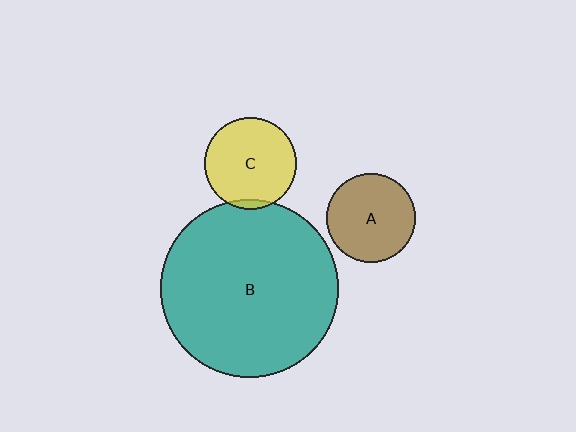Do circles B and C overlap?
Yes.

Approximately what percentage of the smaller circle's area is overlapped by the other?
Approximately 5%.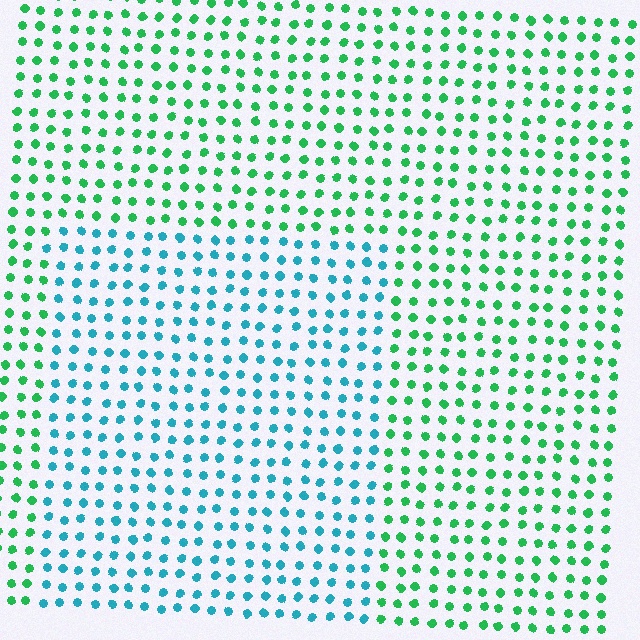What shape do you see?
I see a rectangle.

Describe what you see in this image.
The image is filled with small green elements in a uniform arrangement. A rectangle-shaped region is visible where the elements are tinted to a slightly different hue, forming a subtle color boundary.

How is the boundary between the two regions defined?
The boundary is defined purely by a slight shift in hue (about 49 degrees). Spacing, size, and orientation are identical on both sides.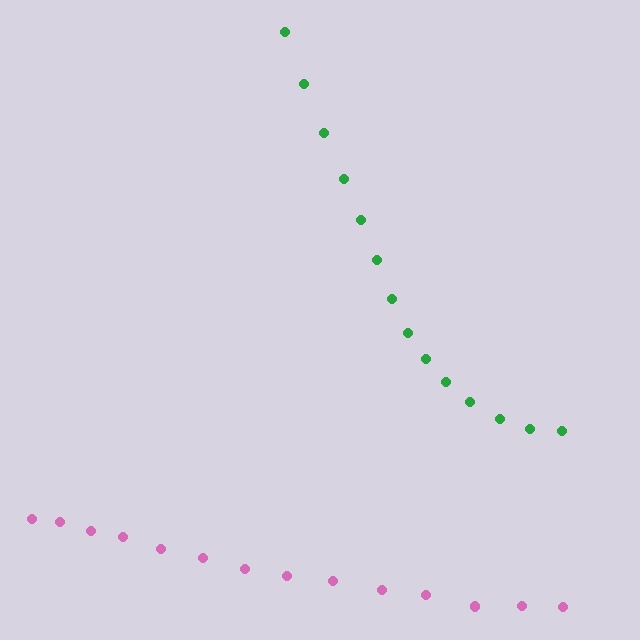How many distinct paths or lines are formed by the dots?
There are 2 distinct paths.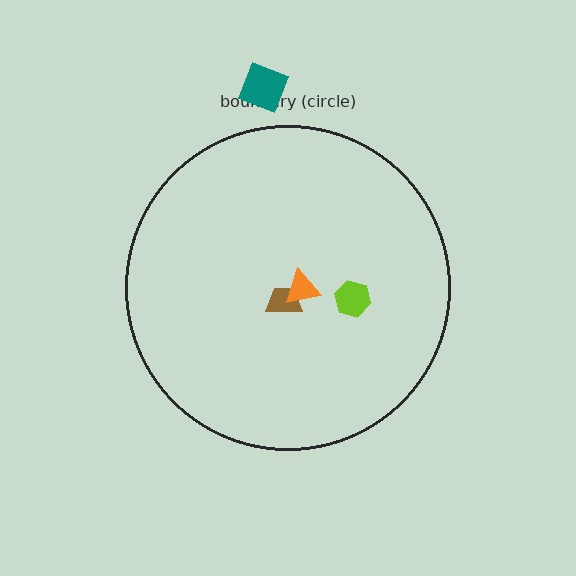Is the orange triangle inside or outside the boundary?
Inside.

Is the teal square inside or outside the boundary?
Outside.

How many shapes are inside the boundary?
3 inside, 1 outside.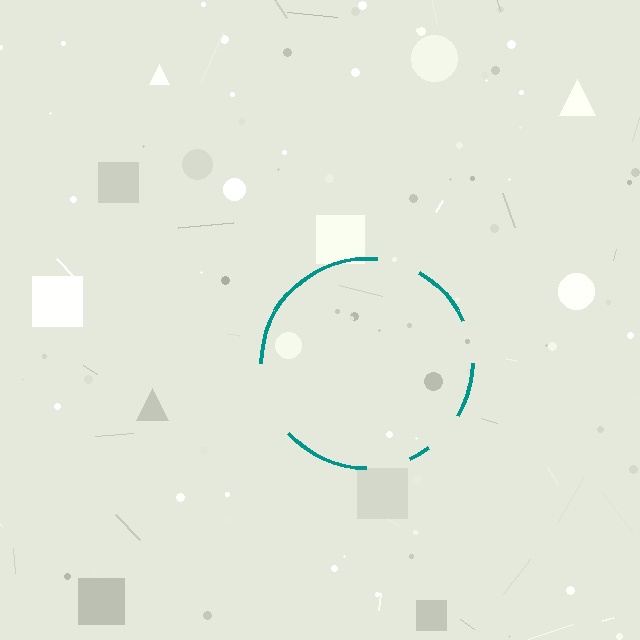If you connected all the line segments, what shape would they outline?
They would outline a circle.